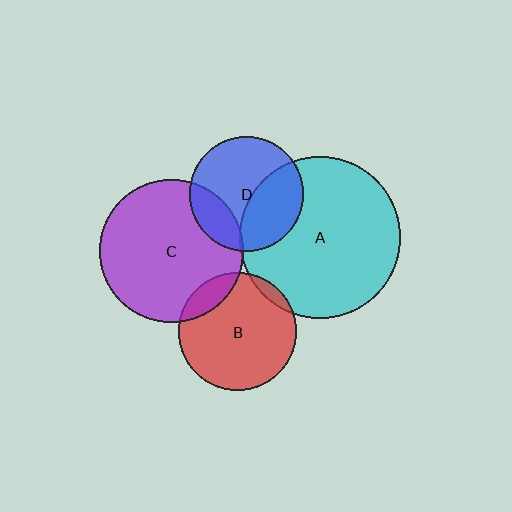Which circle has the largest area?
Circle A (cyan).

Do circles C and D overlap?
Yes.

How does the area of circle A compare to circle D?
Approximately 2.0 times.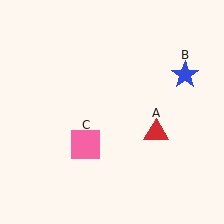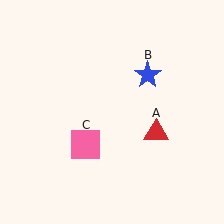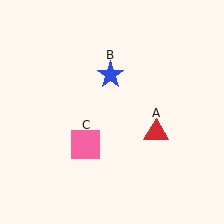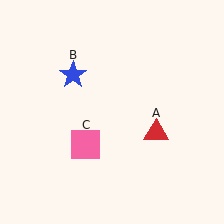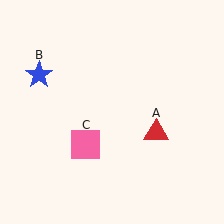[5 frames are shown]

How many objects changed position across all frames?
1 object changed position: blue star (object B).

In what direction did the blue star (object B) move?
The blue star (object B) moved left.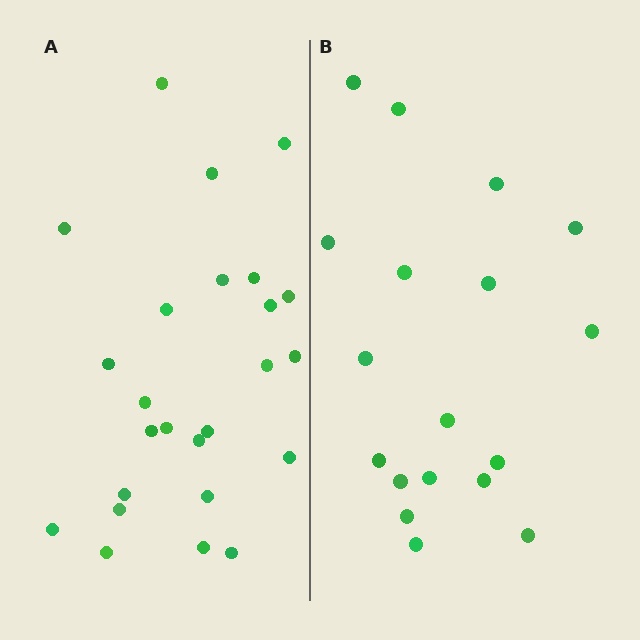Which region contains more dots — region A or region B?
Region A (the left region) has more dots.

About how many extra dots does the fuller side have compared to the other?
Region A has roughly 8 or so more dots than region B.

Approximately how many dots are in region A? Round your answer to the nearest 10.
About 20 dots. (The exact count is 25, which rounds to 20.)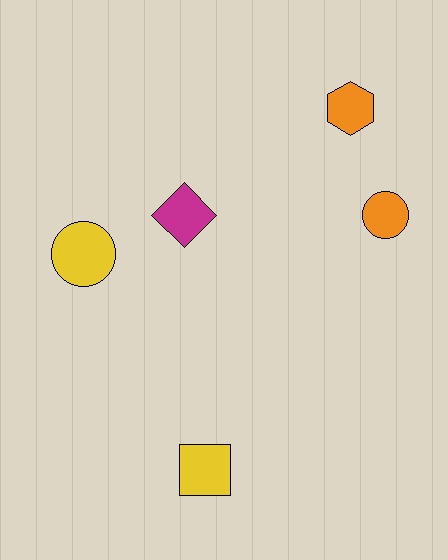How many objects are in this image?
There are 5 objects.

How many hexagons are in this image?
There is 1 hexagon.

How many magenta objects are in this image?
There is 1 magenta object.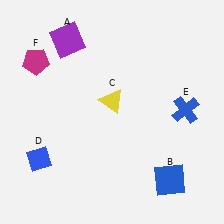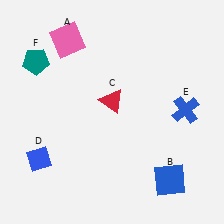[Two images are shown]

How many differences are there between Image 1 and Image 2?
There are 3 differences between the two images.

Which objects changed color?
A changed from purple to pink. C changed from yellow to red. F changed from magenta to teal.